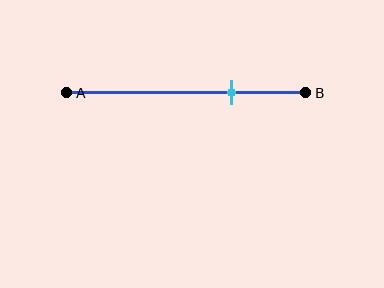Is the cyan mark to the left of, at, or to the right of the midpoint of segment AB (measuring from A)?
The cyan mark is to the right of the midpoint of segment AB.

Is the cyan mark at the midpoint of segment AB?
No, the mark is at about 70% from A, not at the 50% midpoint.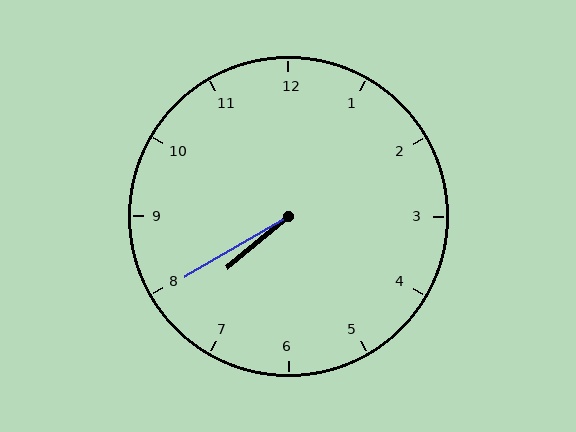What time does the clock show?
7:40.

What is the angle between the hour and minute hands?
Approximately 10 degrees.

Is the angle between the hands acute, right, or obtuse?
It is acute.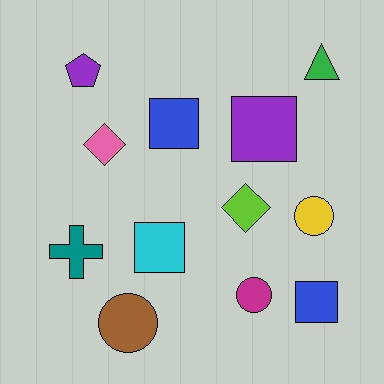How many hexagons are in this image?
There are no hexagons.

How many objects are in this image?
There are 12 objects.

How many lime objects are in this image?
There is 1 lime object.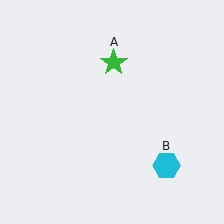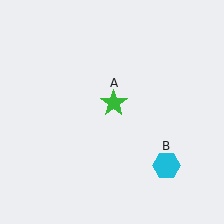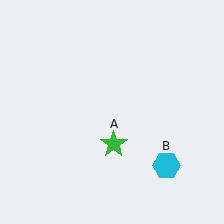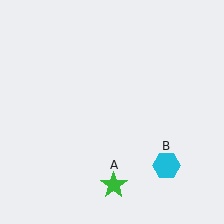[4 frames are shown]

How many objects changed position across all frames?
1 object changed position: green star (object A).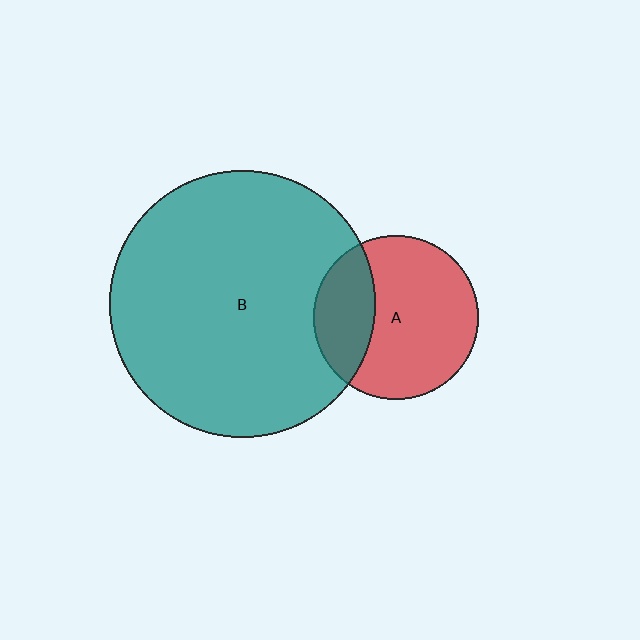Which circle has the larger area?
Circle B (teal).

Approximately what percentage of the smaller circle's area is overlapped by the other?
Approximately 30%.